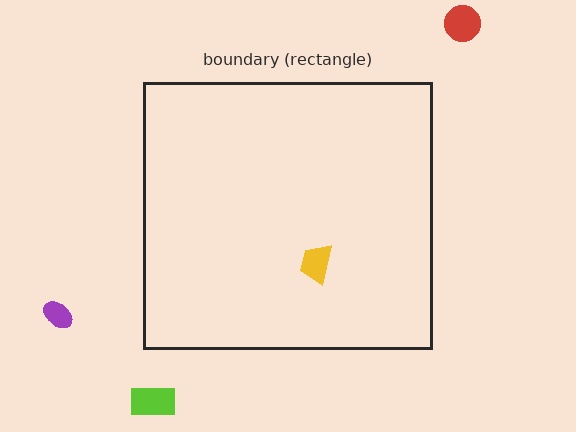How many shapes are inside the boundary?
1 inside, 3 outside.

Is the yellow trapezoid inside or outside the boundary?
Inside.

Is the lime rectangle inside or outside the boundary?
Outside.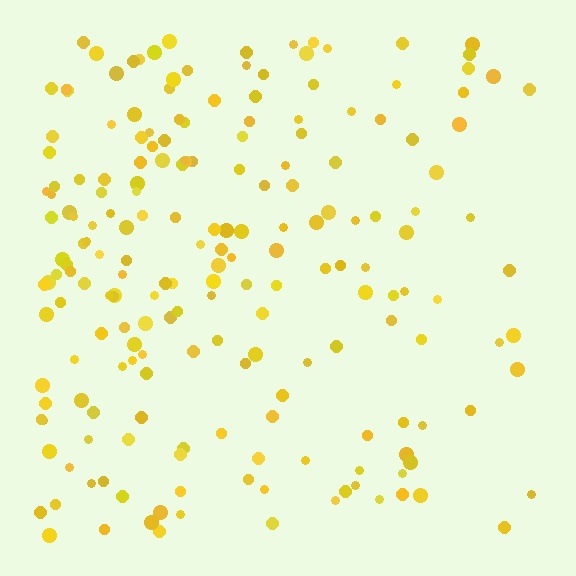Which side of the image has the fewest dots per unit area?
The right.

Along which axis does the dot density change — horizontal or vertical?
Horizontal.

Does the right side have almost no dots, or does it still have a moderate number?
Still a moderate number, just noticeably fewer than the left.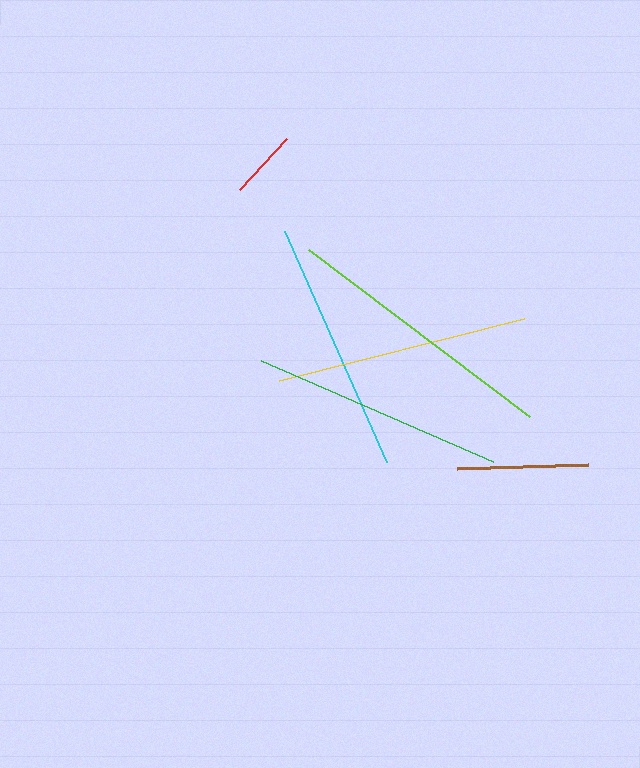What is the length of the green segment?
The green segment is approximately 253 pixels long.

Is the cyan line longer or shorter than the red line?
The cyan line is longer than the red line.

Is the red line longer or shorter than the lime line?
The lime line is longer than the red line.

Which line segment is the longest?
The lime line is the longest at approximately 276 pixels.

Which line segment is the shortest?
The red line is the shortest at approximately 70 pixels.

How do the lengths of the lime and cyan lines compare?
The lime and cyan lines are approximately the same length.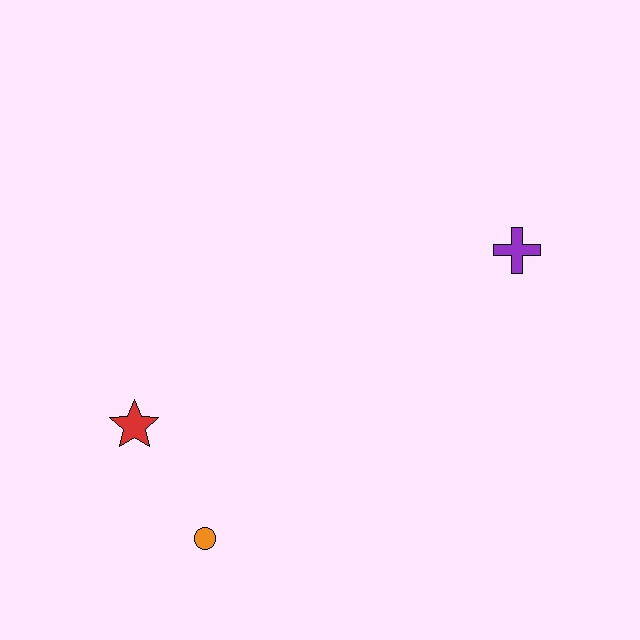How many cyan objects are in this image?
There are no cyan objects.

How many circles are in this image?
There is 1 circle.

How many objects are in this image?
There are 3 objects.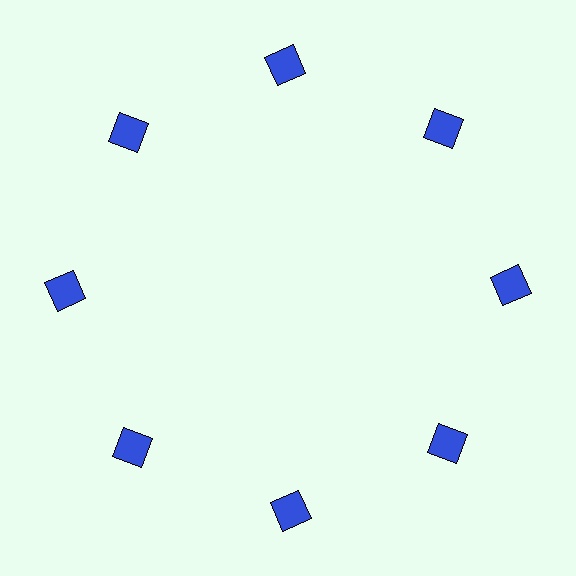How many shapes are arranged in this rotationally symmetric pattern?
There are 8 shapes, arranged in 8 groups of 1.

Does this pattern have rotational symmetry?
Yes, this pattern has 8-fold rotational symmetry. It looks the same after rotating 45 degrees around the center.